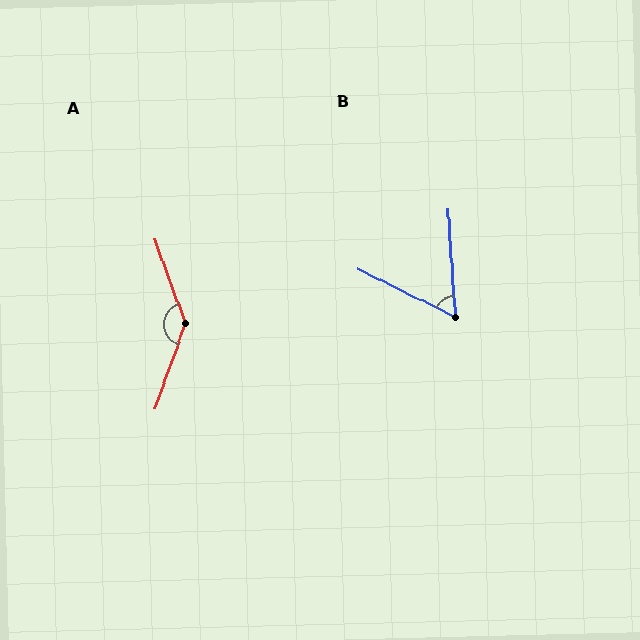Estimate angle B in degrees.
Approximately 60 degrees.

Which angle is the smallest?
B, at approximately 60 degrees.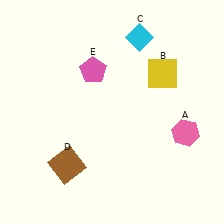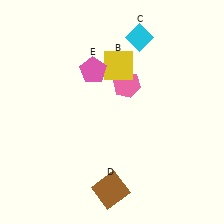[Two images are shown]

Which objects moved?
The objects that moved are: the pink hexagon (A), the yellow square (B), the brown square (D).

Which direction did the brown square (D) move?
The brown square (D) moved right.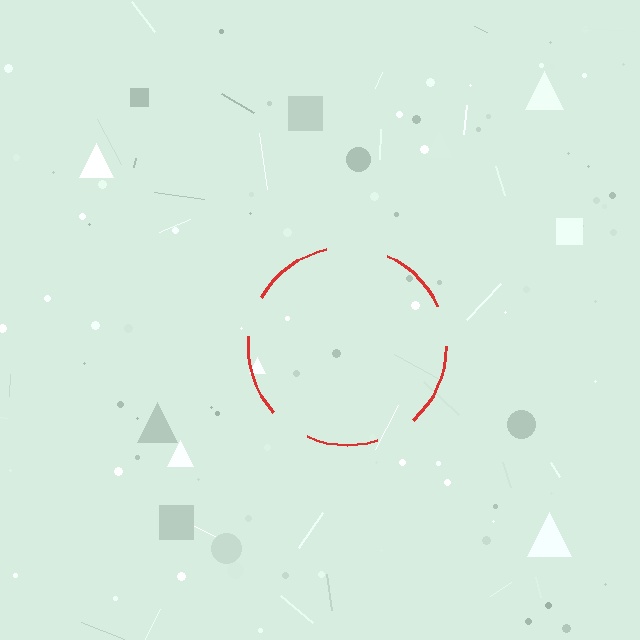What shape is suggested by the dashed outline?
The dashed outline suggests a circle.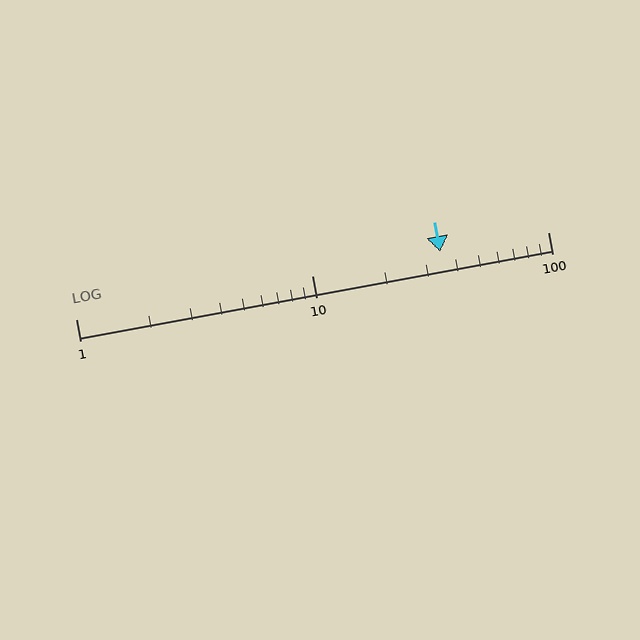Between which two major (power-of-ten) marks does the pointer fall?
The pointer is between 10 and 100.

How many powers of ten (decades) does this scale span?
The scale spans 2 decades, from 1 to 100.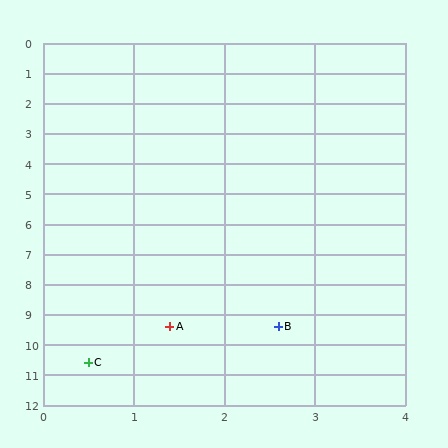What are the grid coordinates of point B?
Point B is at approximately (2.6, 9.4).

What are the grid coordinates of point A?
Point A is at approximately (1.4, 9.4).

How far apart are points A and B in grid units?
Points A and B are about 1.2 grid units apart.